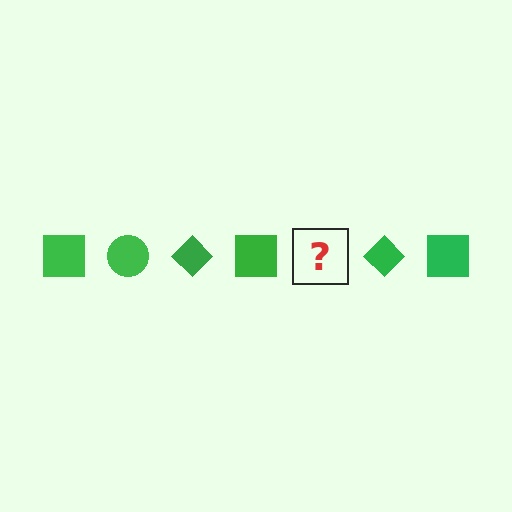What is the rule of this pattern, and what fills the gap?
The rule is that the pattern cycles through square, circle, diamond shapes in green. The gap should be filled with a green circle.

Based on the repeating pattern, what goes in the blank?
The blank should be a green circle.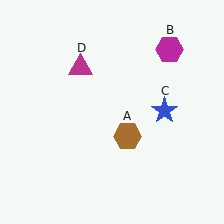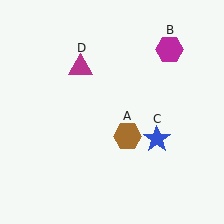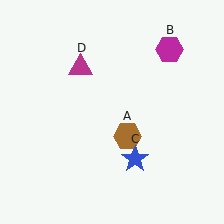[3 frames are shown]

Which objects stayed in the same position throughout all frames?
Brown hexagon (object A) and magenta hexagon (object B) and magenta triangle (object D) remained stationary.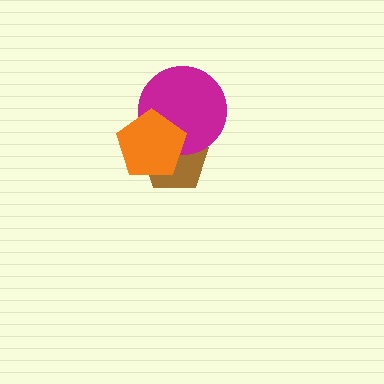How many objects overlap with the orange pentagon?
2 objects overlap with the orange pentagon.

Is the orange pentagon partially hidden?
No, no other shape covers it.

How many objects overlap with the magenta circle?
2 objects overlap with the magenta circle.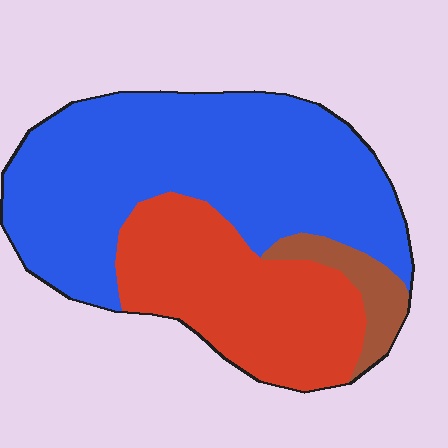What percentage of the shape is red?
Red covers around 35% of the shape.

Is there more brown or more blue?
Blue.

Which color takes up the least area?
Brown, at roughly 5%.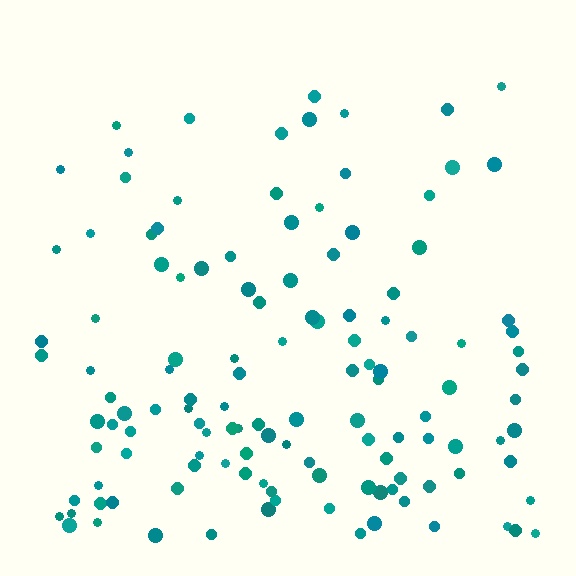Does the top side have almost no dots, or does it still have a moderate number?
Still a moderate number, just noticeably fewer than the bottom.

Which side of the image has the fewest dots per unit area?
The top.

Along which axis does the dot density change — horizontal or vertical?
Vertical.